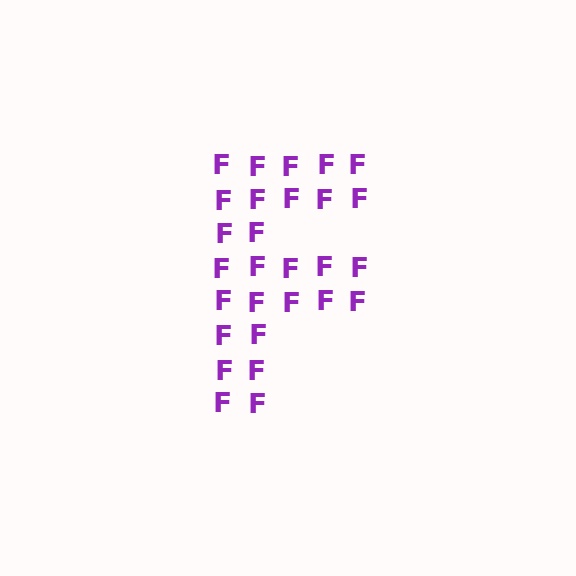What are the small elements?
The small elements are letter F's.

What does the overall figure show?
The overall figure shows the letter F.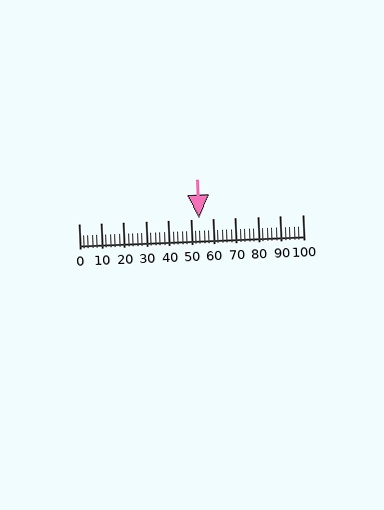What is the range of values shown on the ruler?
The ruler shows values from 0 to 100.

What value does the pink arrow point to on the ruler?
The pink arrow points to approximately 54.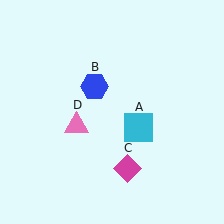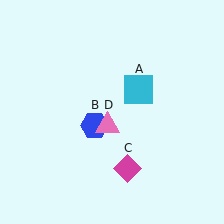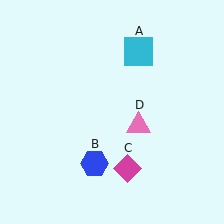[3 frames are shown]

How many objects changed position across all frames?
3 objects changed position: cyan square (object A), blue hexagon (object B), pink triangle (object D).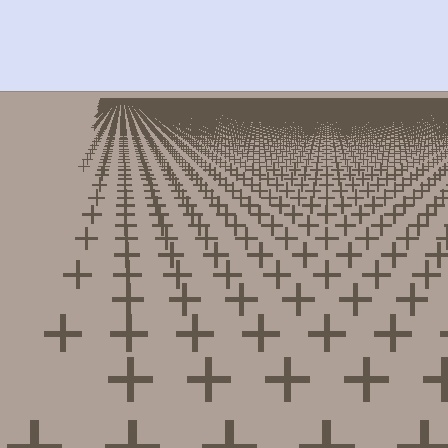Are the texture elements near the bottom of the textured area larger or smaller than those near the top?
Larger. Near the bottom, elements are closer to the viewer and appear at a bigger on-screen size.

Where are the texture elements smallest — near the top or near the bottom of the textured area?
Near the top.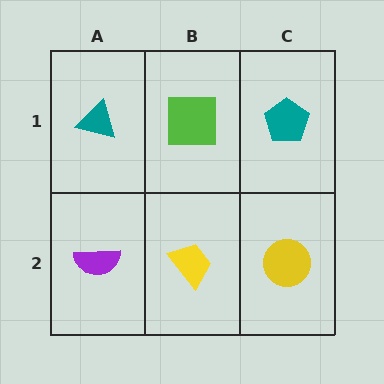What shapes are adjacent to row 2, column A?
A teal triangle (row 1, column A), a yellow trapezoid (row 2, column B).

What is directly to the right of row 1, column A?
A lime square.